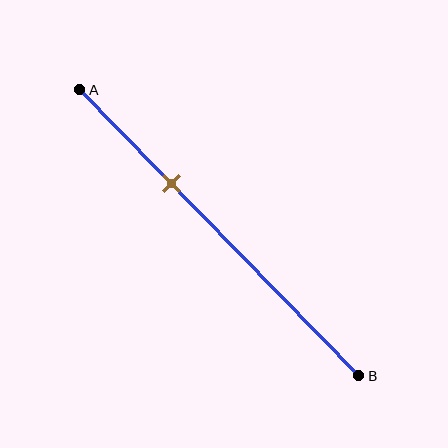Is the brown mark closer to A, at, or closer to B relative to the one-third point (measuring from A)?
The brown mark is approximately at the one-third point of segment AB.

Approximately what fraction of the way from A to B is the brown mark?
The brown mark is approximately 35% of the way from A to B.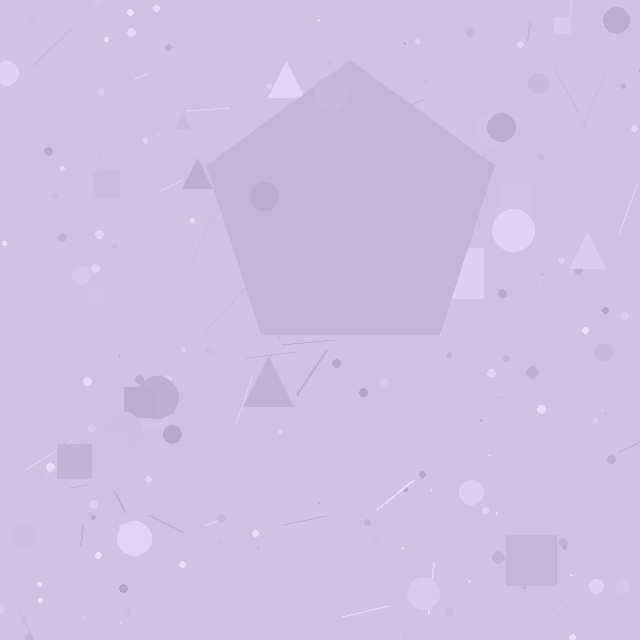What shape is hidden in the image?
A pentagon is hidden in the image.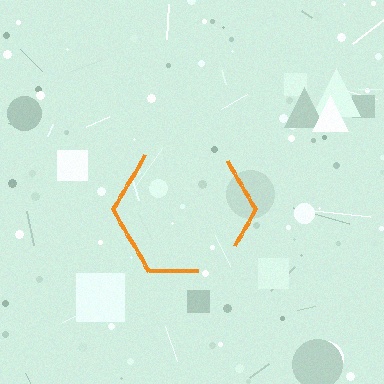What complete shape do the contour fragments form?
The contour fragments form a hexagon.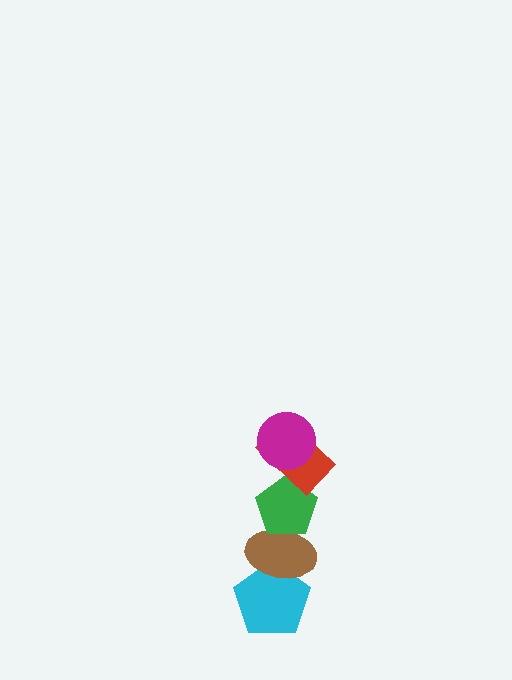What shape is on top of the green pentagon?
The red rectangle is on top of the green pentagon.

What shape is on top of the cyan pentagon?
The brown ellipse is on top of the cyan pentagon.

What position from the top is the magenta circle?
The magenta circle is 1st from the top.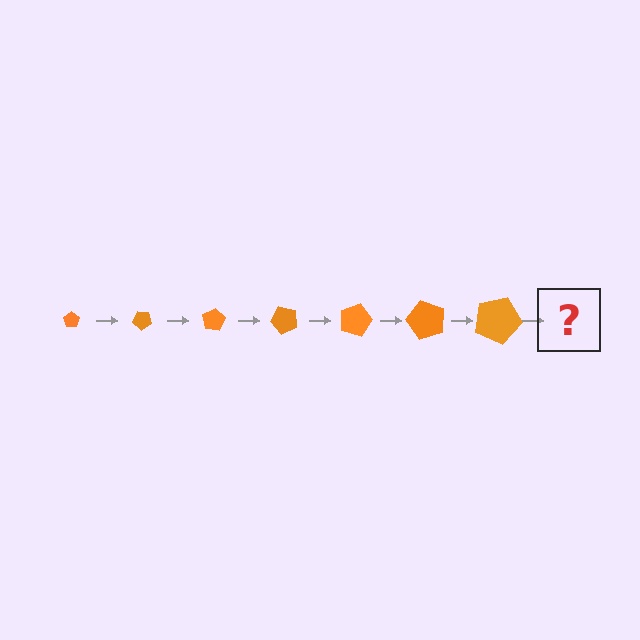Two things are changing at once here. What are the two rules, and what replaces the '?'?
The two rules are that the pentagon grows larger each step and it rotates 40 degrees each step. The '?' should be a pentagon, larger than the previous one and rotated 280 degrees from the start.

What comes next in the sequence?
The next element should be a pentagon, larger than the previous one and rotated 280 degrees from the start.